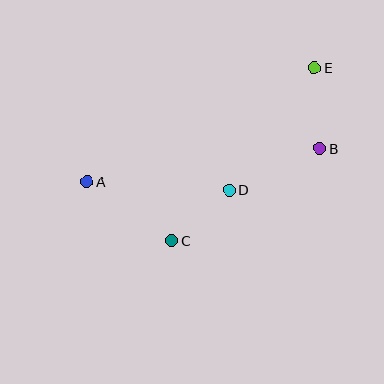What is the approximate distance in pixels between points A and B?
The distance between A and B is approximately 235 pixels.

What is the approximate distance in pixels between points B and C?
The distance between B and C is approximately 174 pixels.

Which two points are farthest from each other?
Points A and E are farthest from each other.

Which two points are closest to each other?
Points C and D are closest to each other.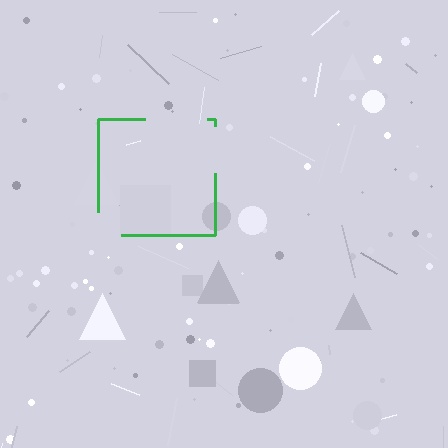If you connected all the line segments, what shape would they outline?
They would outline a square.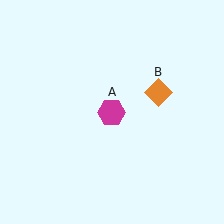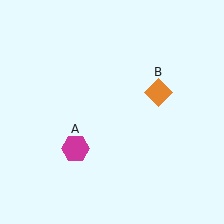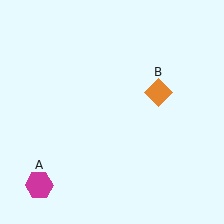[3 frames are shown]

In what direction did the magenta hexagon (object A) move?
The magenta hexagon (object A) moved down and to the left.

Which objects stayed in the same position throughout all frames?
Orange diamond (object B) remained stationary.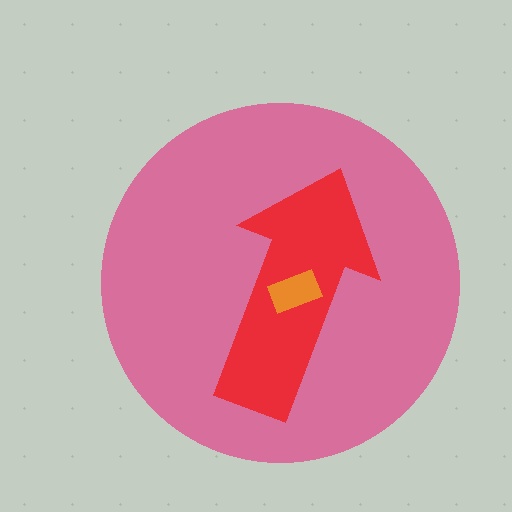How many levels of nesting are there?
3.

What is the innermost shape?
The orange rectangle.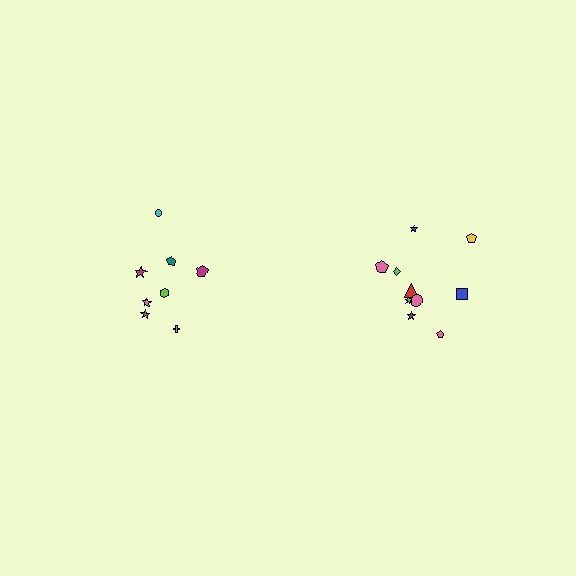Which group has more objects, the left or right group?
The right group.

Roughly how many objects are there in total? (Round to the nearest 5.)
Roughly 20 objects in total.